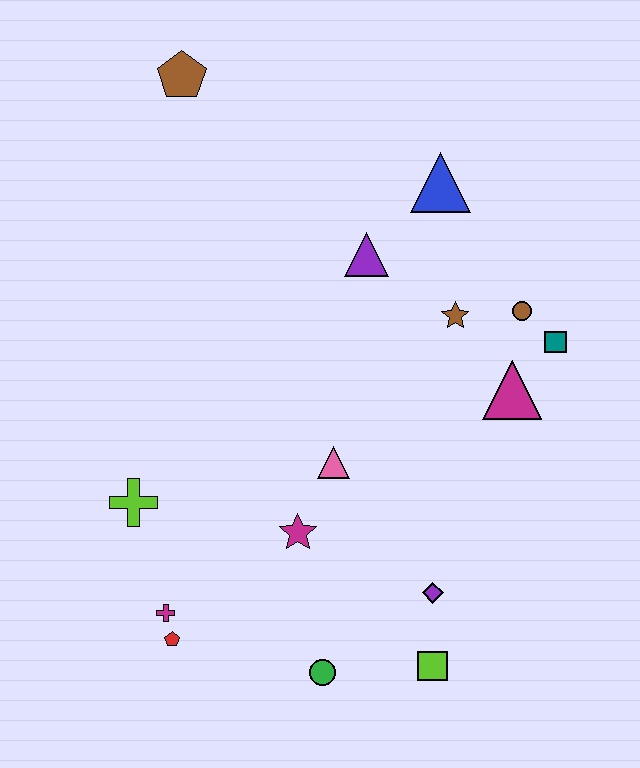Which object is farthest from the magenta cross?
The brown pentagon is farthest from the magenta cross.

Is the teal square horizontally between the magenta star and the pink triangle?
No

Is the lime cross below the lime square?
No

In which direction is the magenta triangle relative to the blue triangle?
The magenta triangle is below the blue triangle.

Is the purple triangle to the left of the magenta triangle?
Yes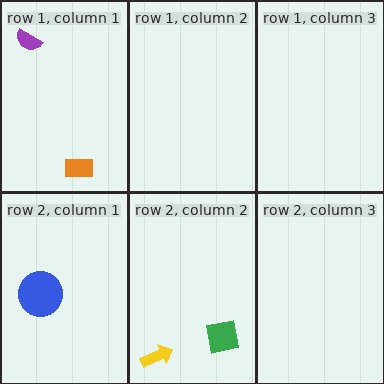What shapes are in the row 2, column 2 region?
The green square, the yellow arrow.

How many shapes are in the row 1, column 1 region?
2.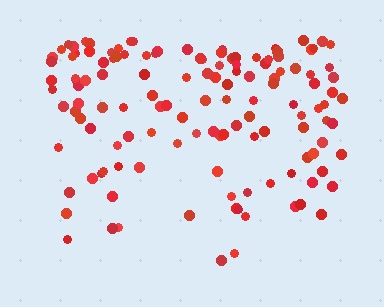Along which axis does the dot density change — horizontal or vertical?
Vertical.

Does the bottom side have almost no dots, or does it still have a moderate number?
Still a moderate number, just noticeably fewer than the top.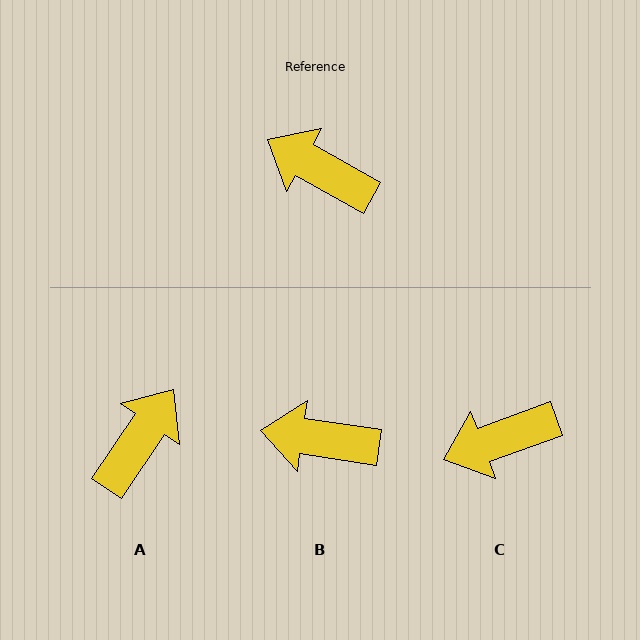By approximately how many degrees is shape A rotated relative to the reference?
Approximately 95 degrees clockwise.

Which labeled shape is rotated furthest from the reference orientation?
A, about 95 degrees away.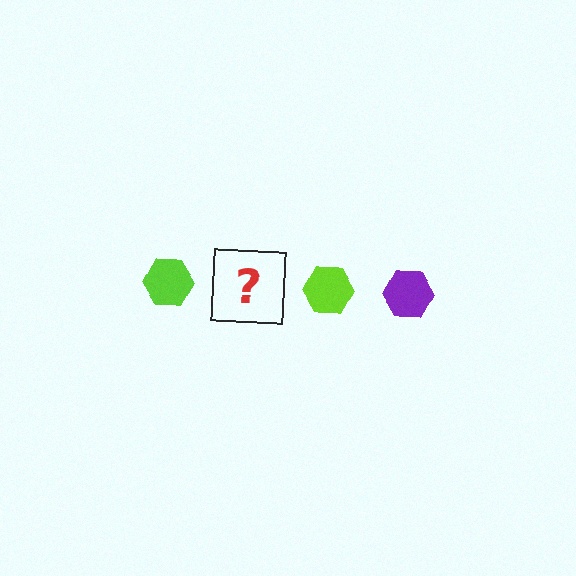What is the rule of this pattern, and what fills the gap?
The rule is that the pattern cycles through lime, purple hexagons. The gap should be filled with a purple hexagon.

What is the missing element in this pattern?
The missing element is a purple hexagon.